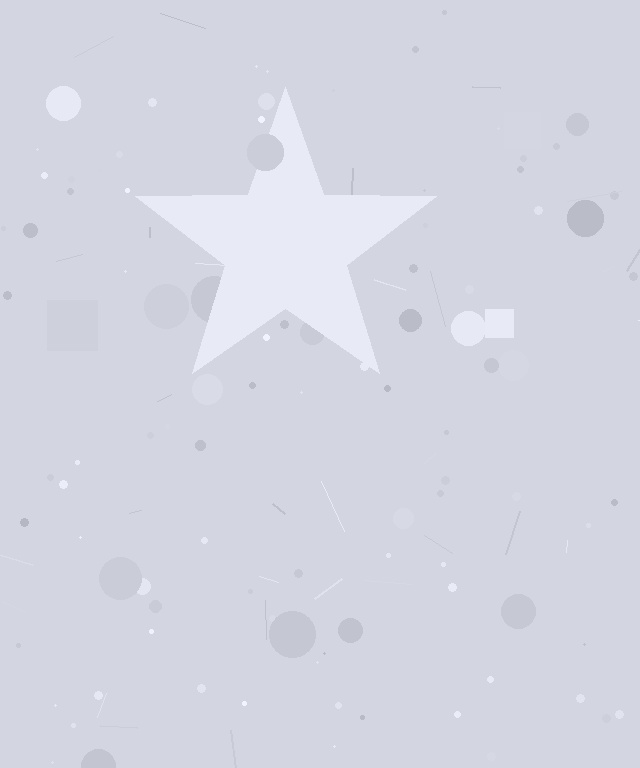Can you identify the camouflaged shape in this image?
The camouflaged shape is a star.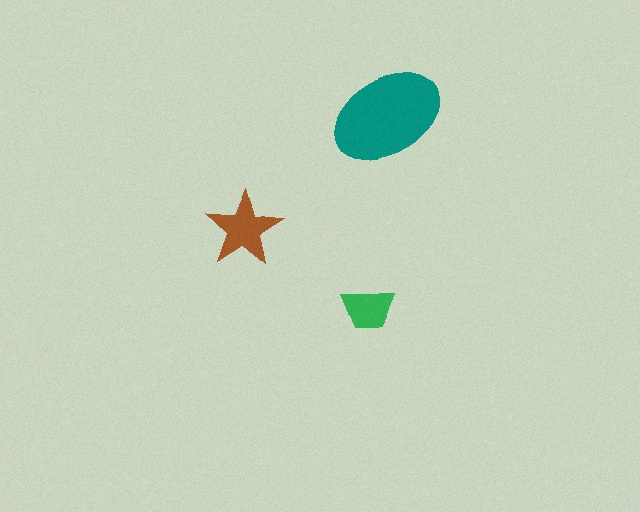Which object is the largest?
The teal ellipse.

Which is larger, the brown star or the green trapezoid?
The brown star.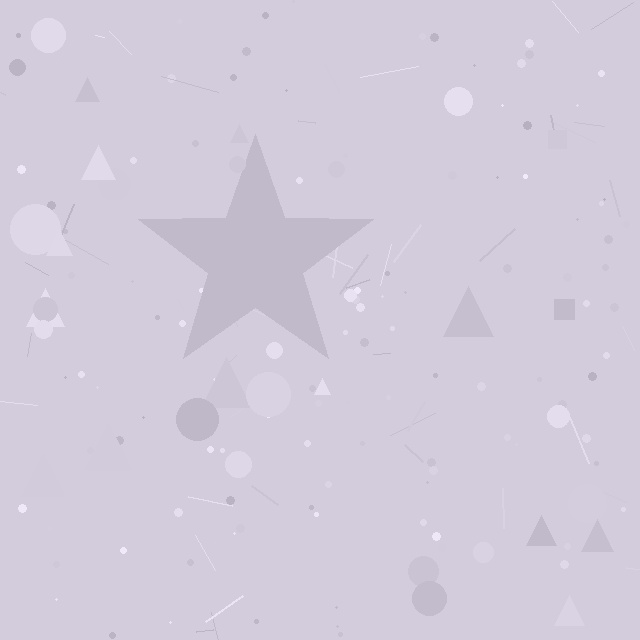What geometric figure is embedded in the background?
A star is embedded in the background.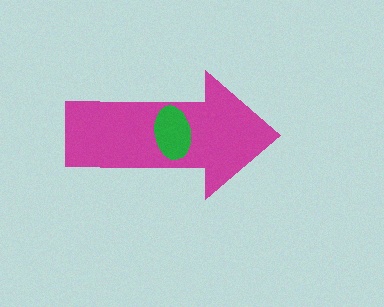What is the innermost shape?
The green ellipse.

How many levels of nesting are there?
2.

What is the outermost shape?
The magenta arrow.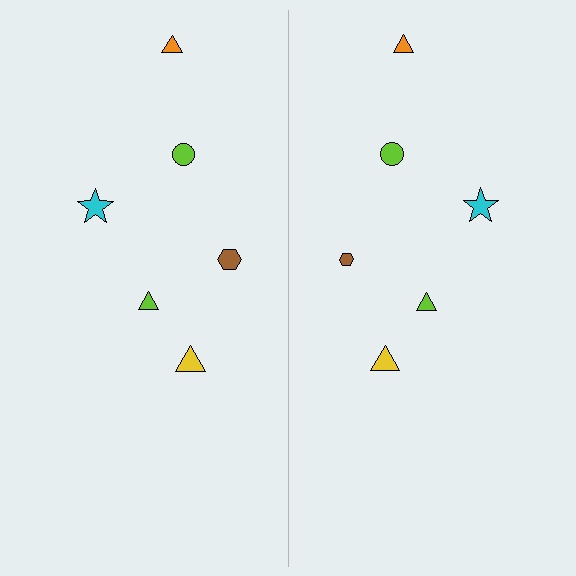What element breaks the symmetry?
The brown hexagon on the right side has a different size than its mirror counterpart.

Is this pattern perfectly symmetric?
No, the pattern is not perfectly symmetric. The brown hexagon on the right side has a different size than its mirror counterpart.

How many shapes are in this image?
There are 12 shapes in this image.